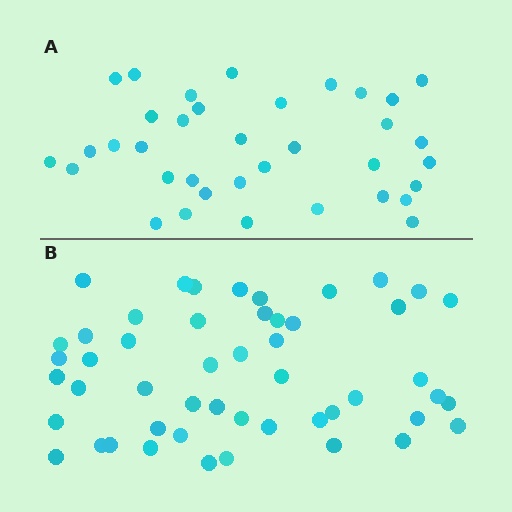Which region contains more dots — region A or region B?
Region B (the bottom region) has more dots.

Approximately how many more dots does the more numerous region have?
Region B has approximately 15 more dots than region A.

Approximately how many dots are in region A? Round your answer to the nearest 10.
About 40 dots. (The exact count is 36, which rounds to 40.)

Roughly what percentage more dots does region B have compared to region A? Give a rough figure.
About 40% more.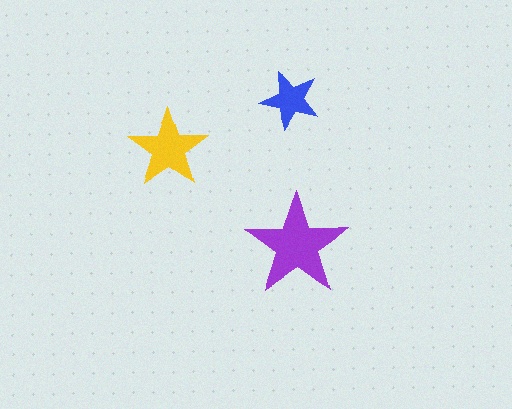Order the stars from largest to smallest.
the purple one, the yellow one, the blue one.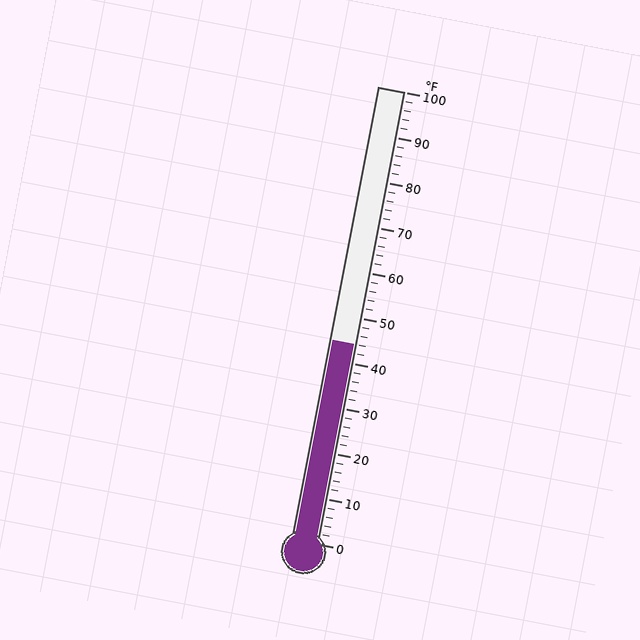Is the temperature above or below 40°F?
The temperature is above 40°F.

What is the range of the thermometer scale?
The thermometer scale ranges from 0°F to 100°F.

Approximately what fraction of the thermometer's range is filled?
The thermometer is filled to approximately 45% of its range.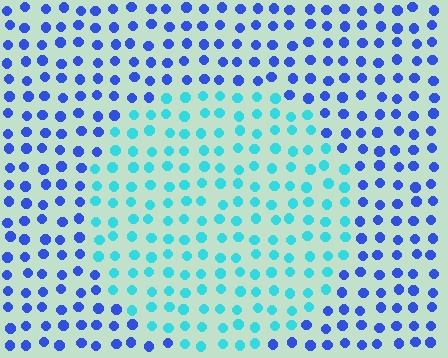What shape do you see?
I see a circle.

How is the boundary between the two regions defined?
The boundary is defined purely by a slight shift in hue (about 47 degrees). Spacing, size, and orientation are identical on both sides.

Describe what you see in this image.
The image is filled with small blue elements in a uniform arrangement. A circle-shaped region is visible where the elements are tinted to a slightly different hue, forming a subtle color boundary.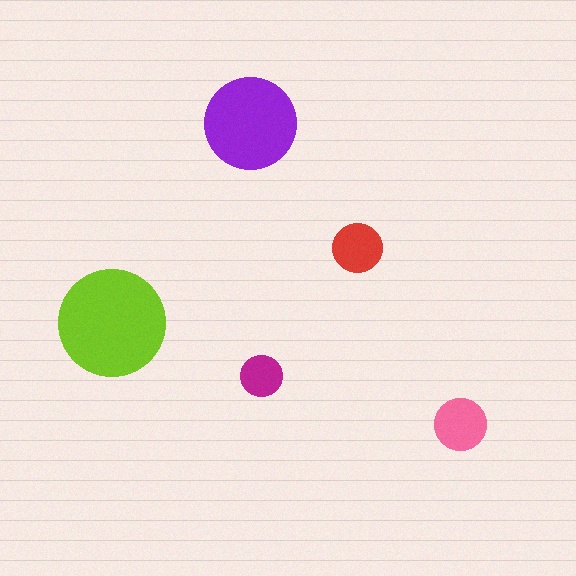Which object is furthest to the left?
The lime circle is leftmost.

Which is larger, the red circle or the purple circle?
The purple one.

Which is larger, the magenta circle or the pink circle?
The pink one.